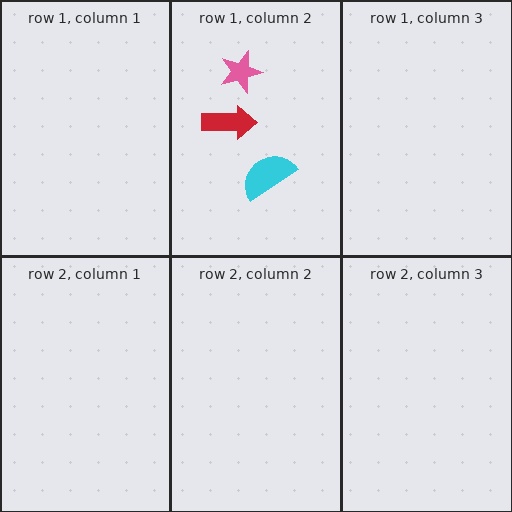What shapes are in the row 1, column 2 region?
The pink star, the cyan semicircle, the red arrow.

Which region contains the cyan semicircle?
The row 1, column 2 region.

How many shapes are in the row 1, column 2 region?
3.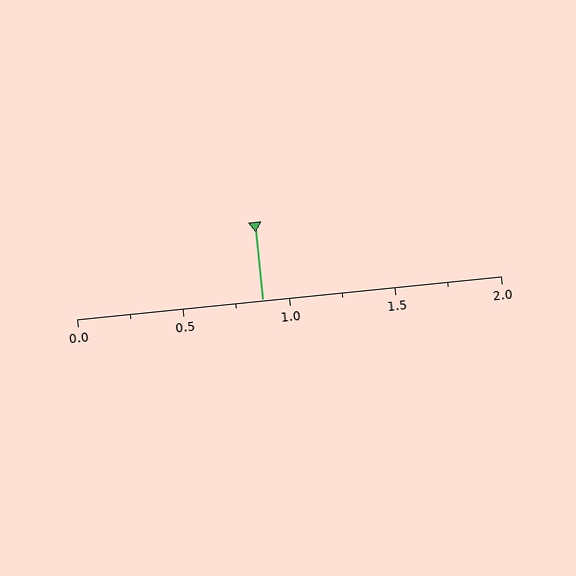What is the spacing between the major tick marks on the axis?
The major ticks are spaced 0.5 apart.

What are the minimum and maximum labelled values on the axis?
The axis runs from 0.0 to 2.0.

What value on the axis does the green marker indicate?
The marker indicates approximately 0.88.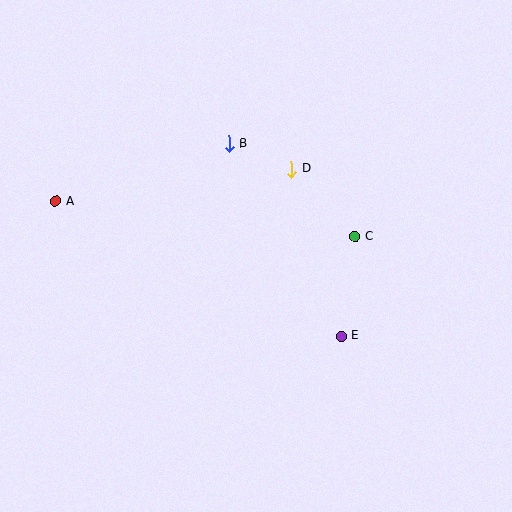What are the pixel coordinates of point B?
Point B is at (229, 144).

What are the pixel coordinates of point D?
Point D is at (291, 169).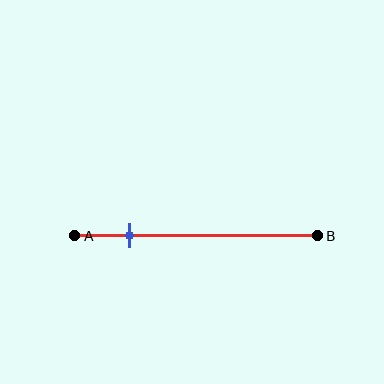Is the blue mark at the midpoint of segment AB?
No, the mark is at about 25% from A, not at the 50% midpoint.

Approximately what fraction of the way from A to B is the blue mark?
The blue mark is approximately 25% of the way from A to B.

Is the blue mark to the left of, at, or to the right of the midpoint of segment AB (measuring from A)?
The blue mark is to the left of the midpoint of segment AB.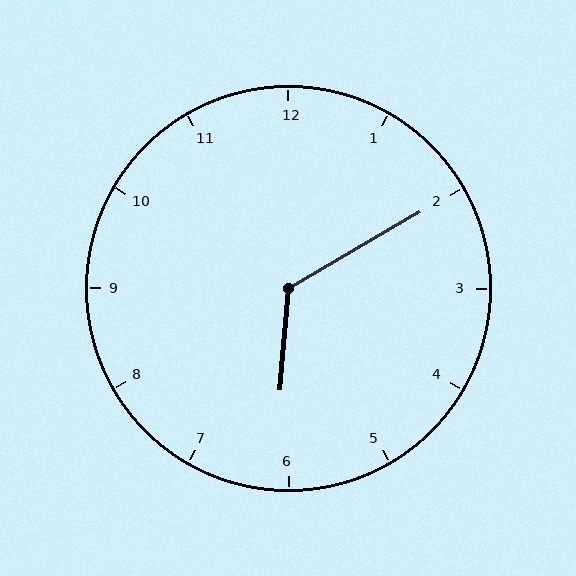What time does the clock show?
6:10.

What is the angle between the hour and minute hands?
Approximately 125 degrees.